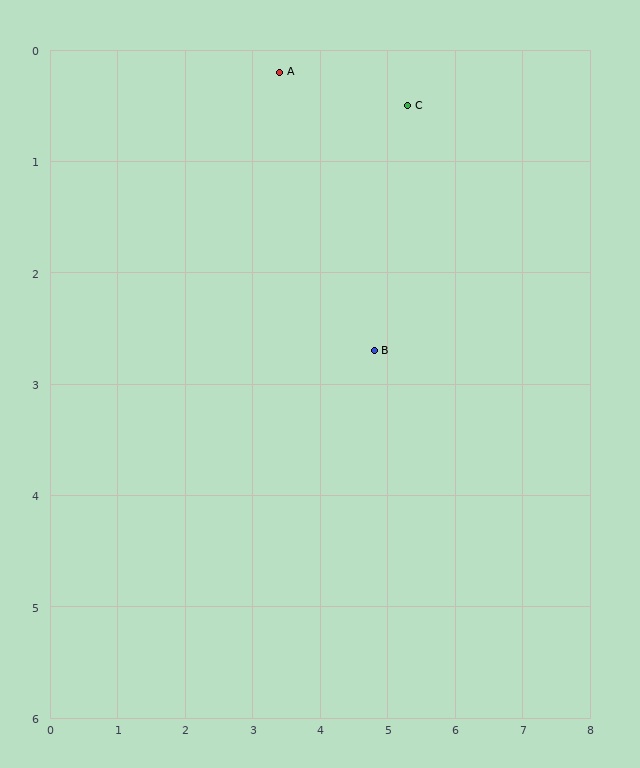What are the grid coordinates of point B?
Point B is at approximately (4.8, 2.7).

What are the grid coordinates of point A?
Point A is at approximately (3.4, 0.2).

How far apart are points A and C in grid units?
Points A and C are about 1.9 grid units apart.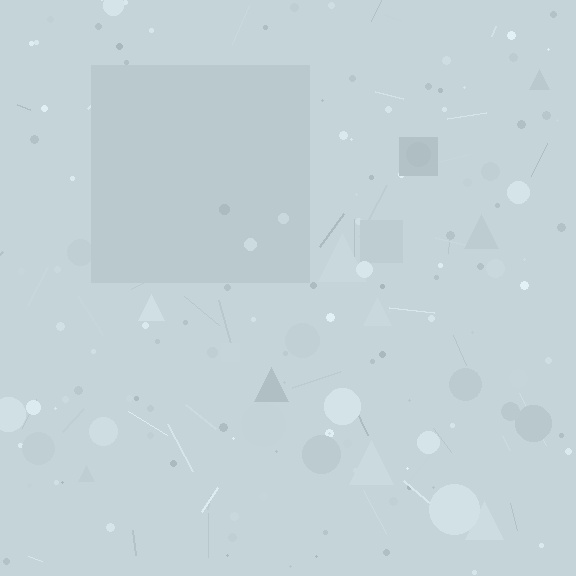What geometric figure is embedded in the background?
A square is embedded in the background.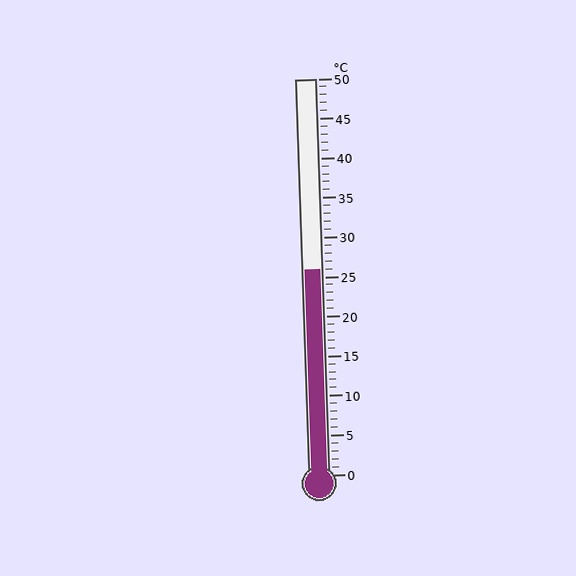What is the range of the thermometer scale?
The thermometer scale ranges from 0°C to 50°C.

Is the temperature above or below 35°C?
The temperature is below 35°C.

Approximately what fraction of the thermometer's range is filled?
The thermometer is filled to approximately 50% of its range.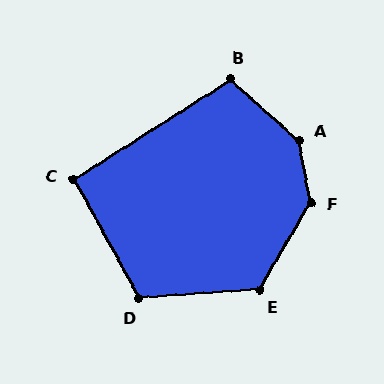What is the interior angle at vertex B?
Approximately 106 degrees (obtuse).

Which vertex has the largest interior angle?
A, at approximately 142 degrees.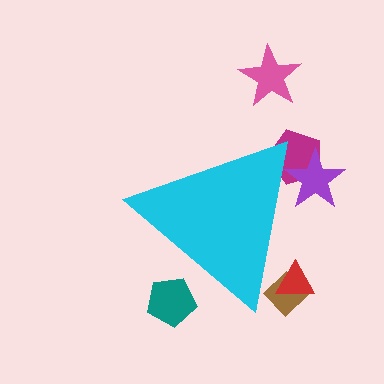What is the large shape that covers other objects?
A cyan triangle.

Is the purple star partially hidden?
Yes, the purple star is partially hidden behind the cyan triangle.